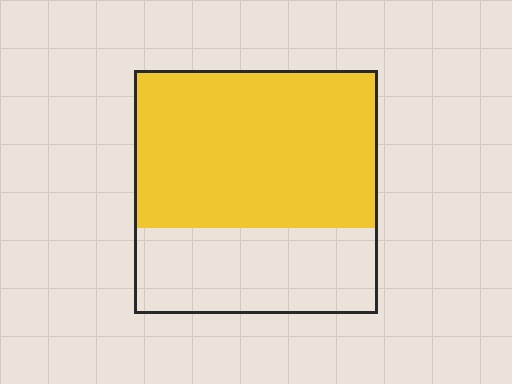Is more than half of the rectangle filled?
Yes.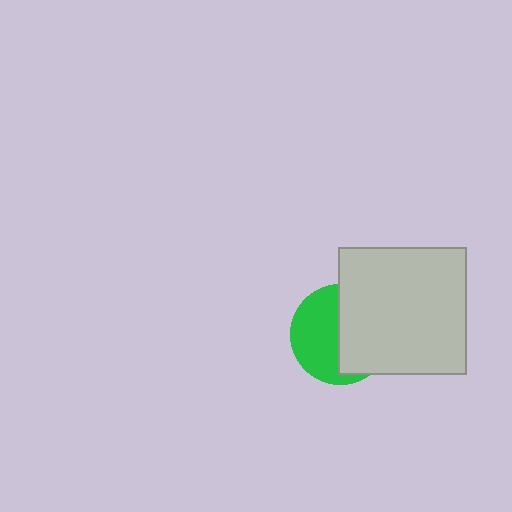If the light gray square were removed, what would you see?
You would see the complete green circle.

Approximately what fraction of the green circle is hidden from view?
Roughly 51% of the green circle is hidden behind the light gray square.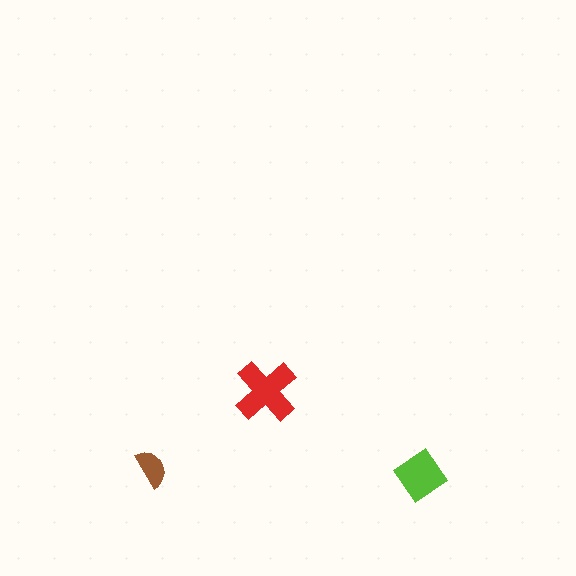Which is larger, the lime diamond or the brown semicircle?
The lime diamond.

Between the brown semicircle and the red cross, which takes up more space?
The red cross.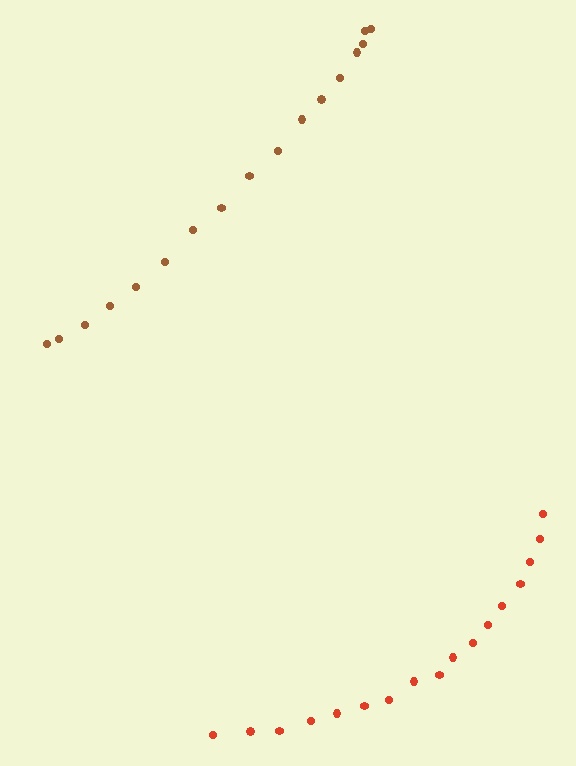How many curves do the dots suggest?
There are 2 distinct paths.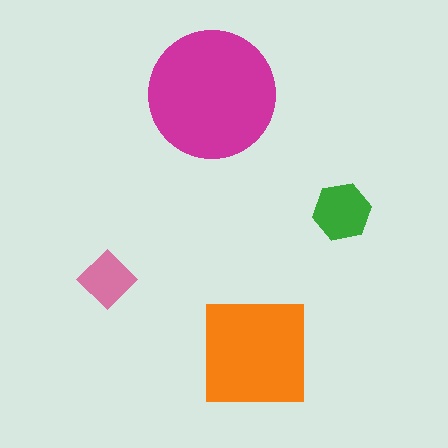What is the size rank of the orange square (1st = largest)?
2nd.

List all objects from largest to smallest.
The magenta circle, the orange square, the green hexagon, the pink diamond.